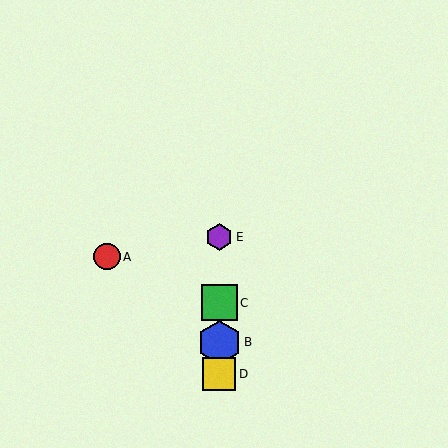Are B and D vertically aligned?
Yes, both are at x≈219.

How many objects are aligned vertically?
4 objects (B, C, D, E) are aligned vertically.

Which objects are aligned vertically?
Objects B, C, D, E are aligned vertically.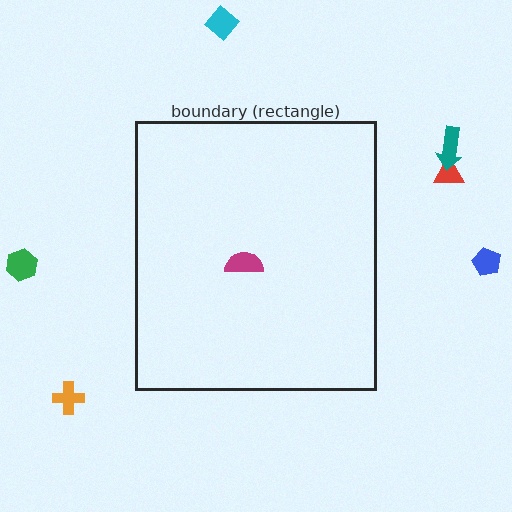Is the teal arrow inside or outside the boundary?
Outside.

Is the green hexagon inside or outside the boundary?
Outside.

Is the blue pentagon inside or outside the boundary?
Outside.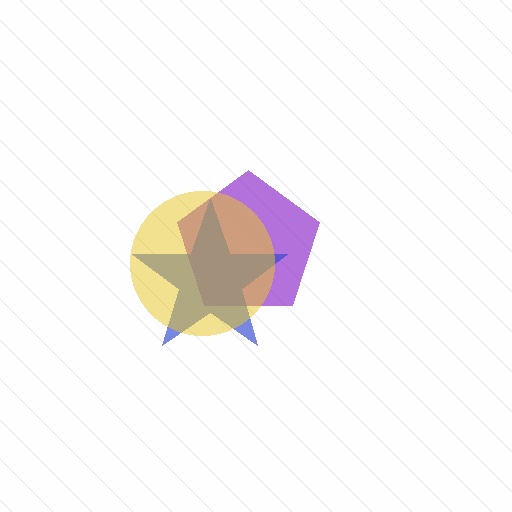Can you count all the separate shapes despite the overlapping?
Yes, there are 3 separate shapes.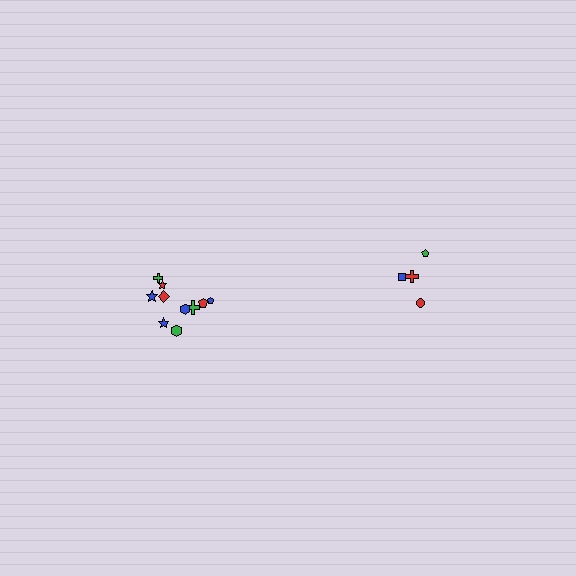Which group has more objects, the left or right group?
The left group.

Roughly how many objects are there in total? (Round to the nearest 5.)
Roughly 15 objects in total.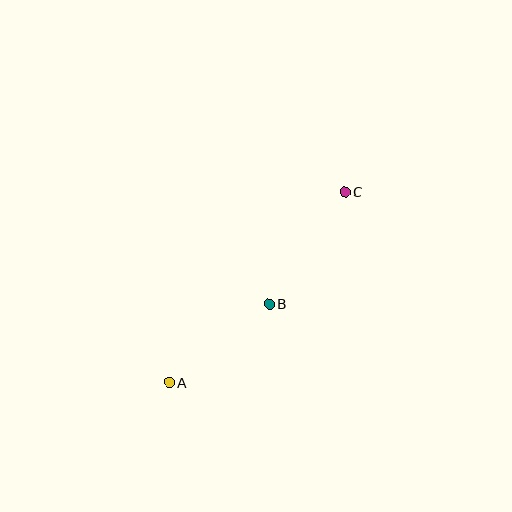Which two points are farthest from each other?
Points A and C are farthest from each other.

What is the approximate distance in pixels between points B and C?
The distance between B and C is approximately 135 pixels.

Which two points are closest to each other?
Points A and B are closest to each other.